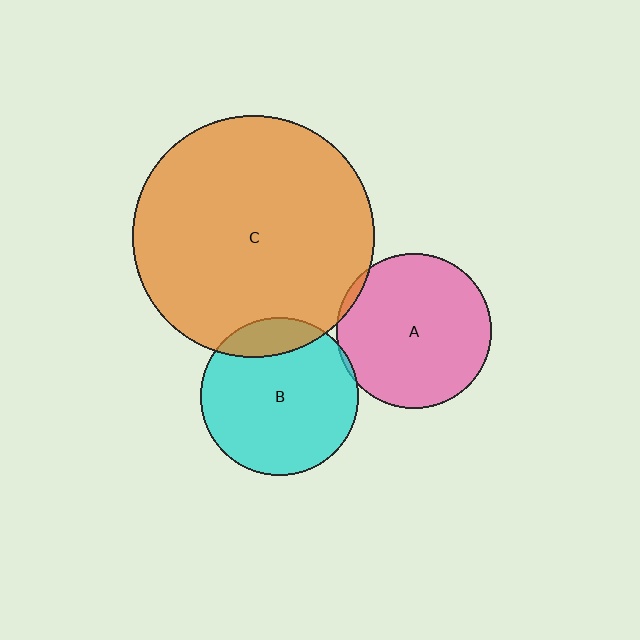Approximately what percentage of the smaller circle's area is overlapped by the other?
Approximately 15%.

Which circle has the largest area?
Circle C (orange).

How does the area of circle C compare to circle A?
Approximately 2.4 times.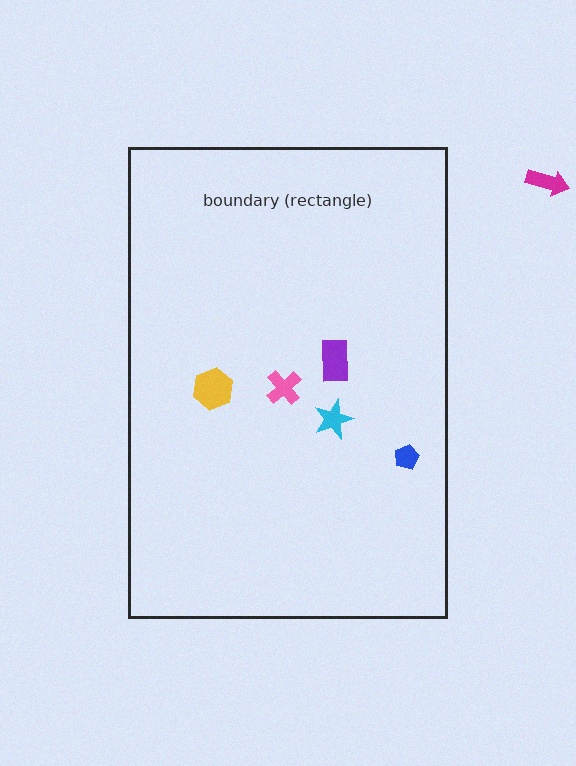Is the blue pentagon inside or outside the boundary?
Inside.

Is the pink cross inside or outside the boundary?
Inside.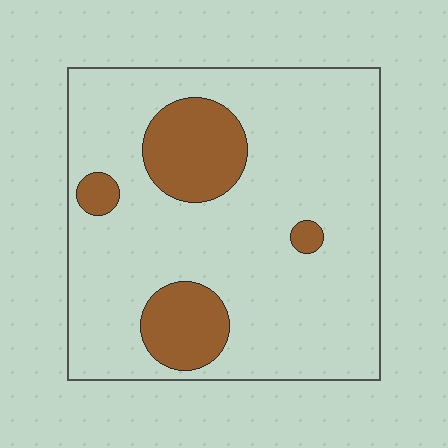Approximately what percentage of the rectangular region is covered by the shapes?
Approximately 20%.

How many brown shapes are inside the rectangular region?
4.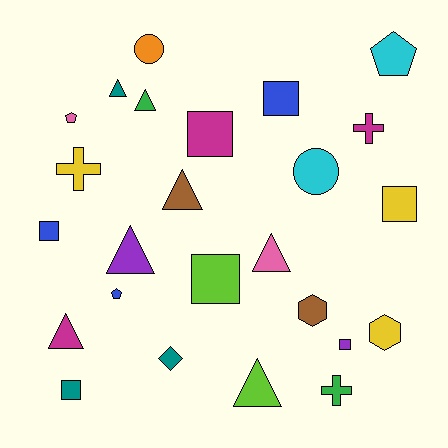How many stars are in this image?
There are no stars.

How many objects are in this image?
There are 25 objects.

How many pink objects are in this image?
There are 2 pink objects.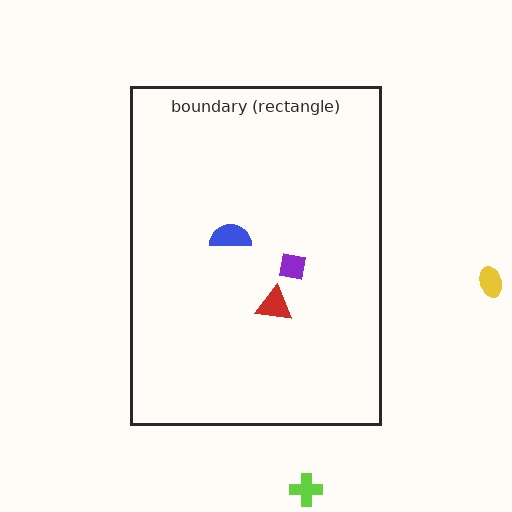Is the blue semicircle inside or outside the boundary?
Inside.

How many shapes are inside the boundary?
3 inside, 2 outside.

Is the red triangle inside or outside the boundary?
Inside.